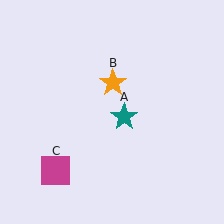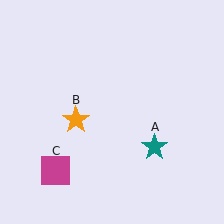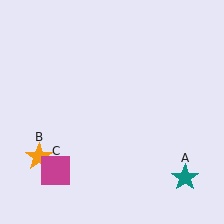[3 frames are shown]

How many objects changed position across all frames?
2 objects changed position: teal star (object A), orange star (object B).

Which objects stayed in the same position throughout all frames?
Magenta square (object C) remained stationary.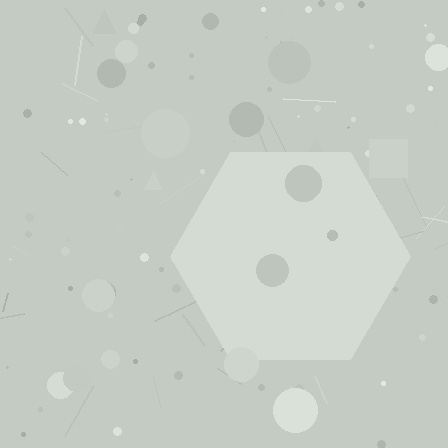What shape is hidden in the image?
A hexagon is hidden in the image.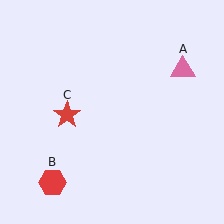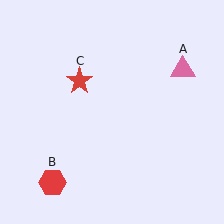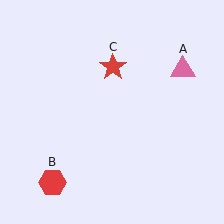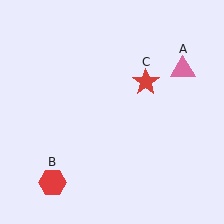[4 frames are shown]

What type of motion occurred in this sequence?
The red star (object C) rotated clockwise around the center of the scene.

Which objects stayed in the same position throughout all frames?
Pink triangle (object A) and red hexagon (object B) remained stationary.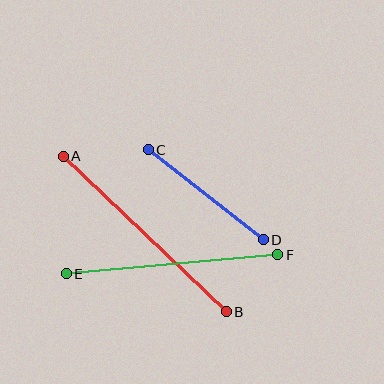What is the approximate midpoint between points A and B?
The midpoint is at approximately (145, 234) pixels.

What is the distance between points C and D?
The distance is approximately 146 pixels.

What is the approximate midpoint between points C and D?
The midpoint is at approximately (206, 195) pixels.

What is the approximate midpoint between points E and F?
The midpoint is at approximately (172, 264) pixels.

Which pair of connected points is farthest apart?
Points A and B are farthest apart.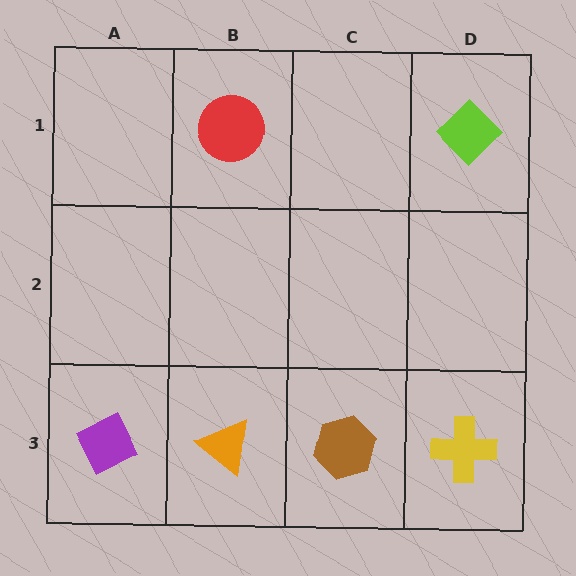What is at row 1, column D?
A lime diamond.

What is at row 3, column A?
A purple diamond.